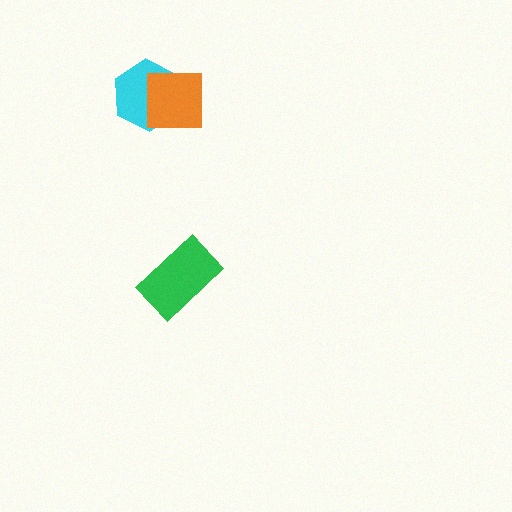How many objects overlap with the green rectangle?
0 objects overlap with the green rectangle.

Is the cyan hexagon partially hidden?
Yes, it is partially covered by another shape.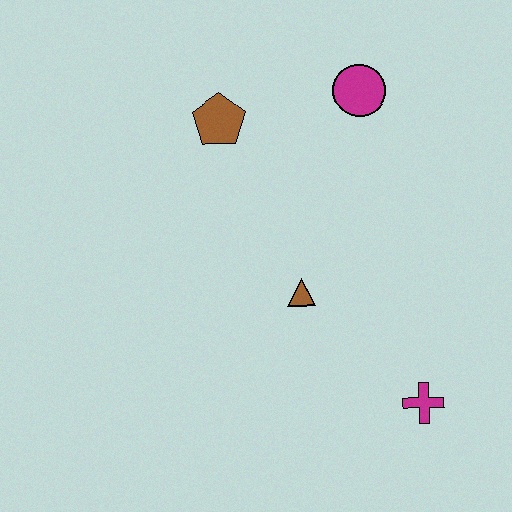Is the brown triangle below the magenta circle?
Yes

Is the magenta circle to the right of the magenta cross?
No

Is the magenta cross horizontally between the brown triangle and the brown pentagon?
No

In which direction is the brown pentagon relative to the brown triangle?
The brown pentagon is above the brown triangle.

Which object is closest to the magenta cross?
The brown triangle is closest to the magenta cross.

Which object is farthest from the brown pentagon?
The magenta cross is farthest from the brown pentagon.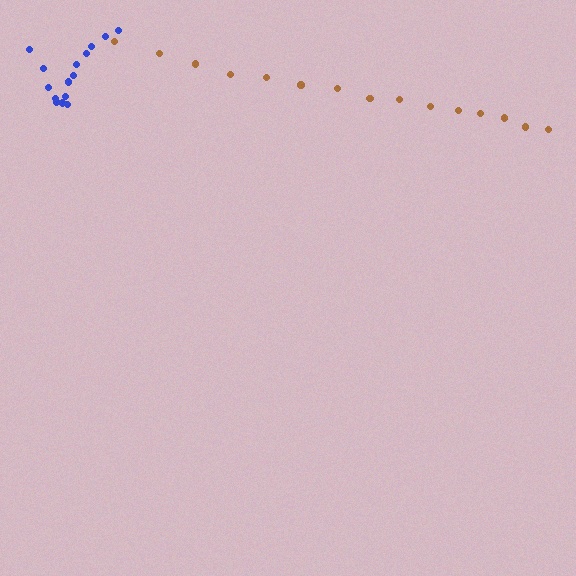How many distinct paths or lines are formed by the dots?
There are 2 distinct paths.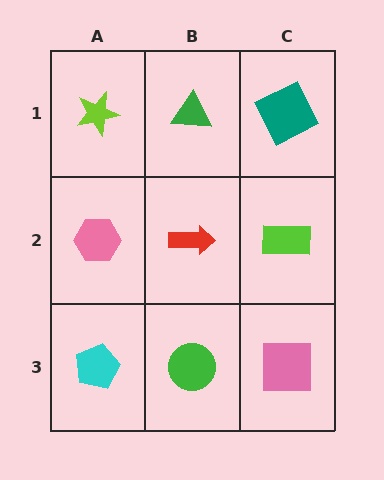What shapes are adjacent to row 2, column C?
A teal square (row 1, column C), a pink square (row 3, column C), a red arrow (row 2, column B).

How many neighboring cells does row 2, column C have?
3.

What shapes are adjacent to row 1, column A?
A pink hexagon (row 2, column A), a green triangle (row 1, column B).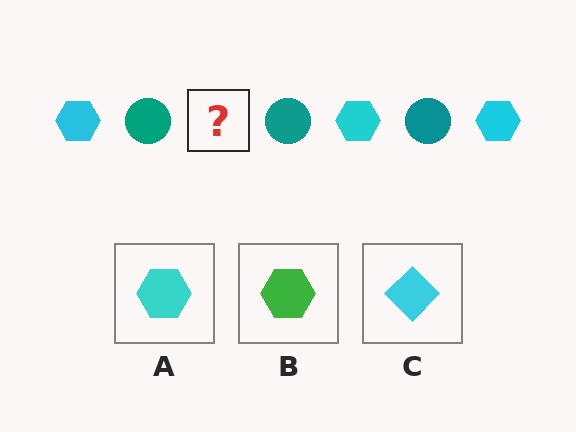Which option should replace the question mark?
Option A.